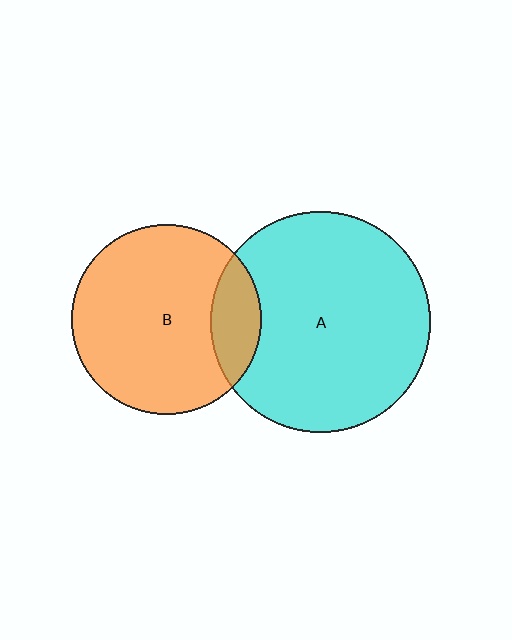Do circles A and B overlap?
Yes.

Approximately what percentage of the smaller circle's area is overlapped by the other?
Approximately 15%.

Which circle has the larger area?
Circle A (cyan).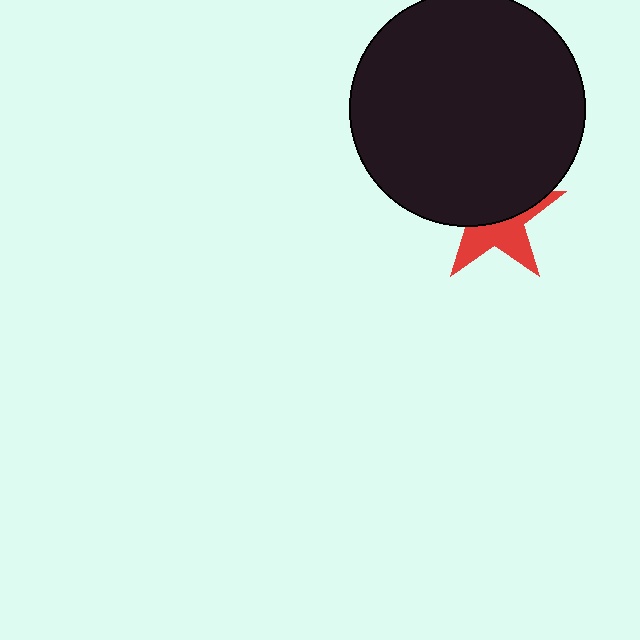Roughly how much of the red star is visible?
A small part of it is visible (roughly 44%).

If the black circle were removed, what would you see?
You would see the complete red star.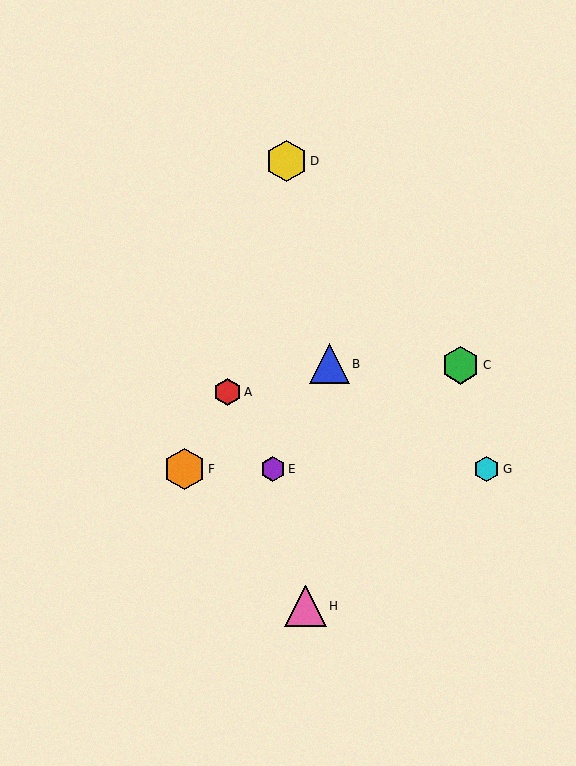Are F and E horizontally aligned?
Yes, both are at y≈469.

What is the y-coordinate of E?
Object E is at y≈469.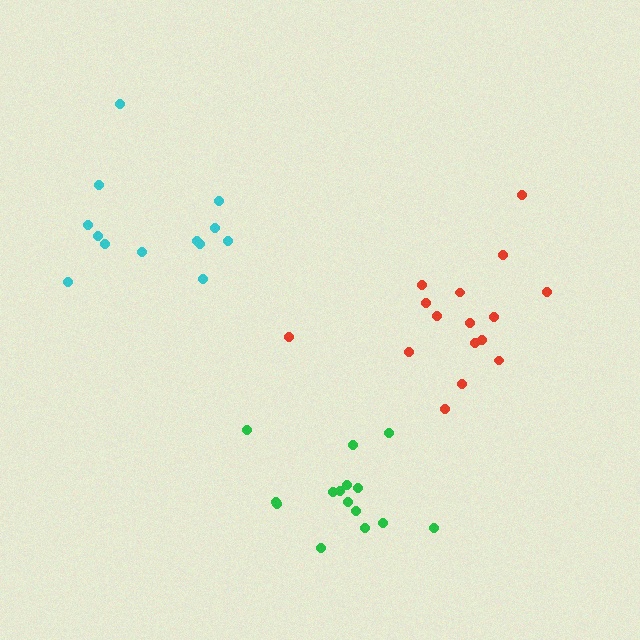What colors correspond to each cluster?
The clusters are colored: red, cyan, green.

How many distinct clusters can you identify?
There are 3 distinct clusters.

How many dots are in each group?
Group 1: 16 dots, Group 2: 13 dots, Group 3: 15 dots (44 total).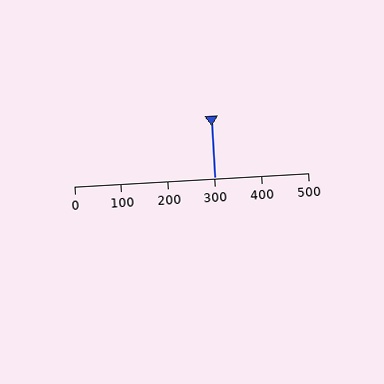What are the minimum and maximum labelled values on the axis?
The axis runs from 0 to 500.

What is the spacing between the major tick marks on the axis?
The major ticks are spaced 100 apart.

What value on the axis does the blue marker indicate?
The marker indicates approximately 300.